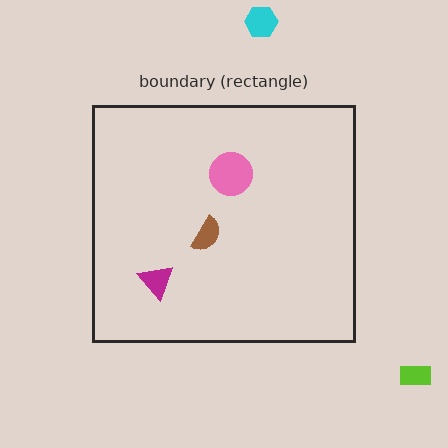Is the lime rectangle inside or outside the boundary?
Outside.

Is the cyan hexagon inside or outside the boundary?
Outside.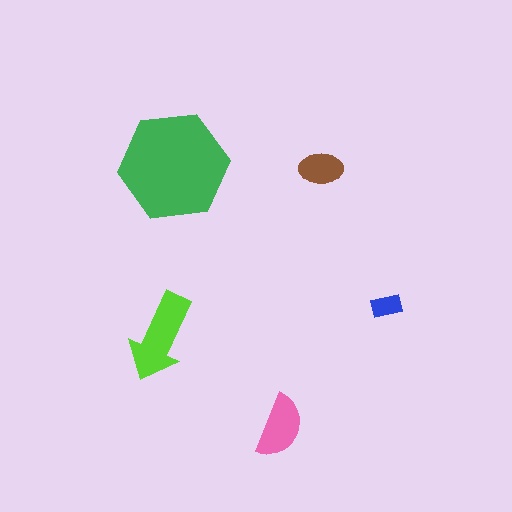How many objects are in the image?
There are 5 objects in the image.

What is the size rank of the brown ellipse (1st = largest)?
4th.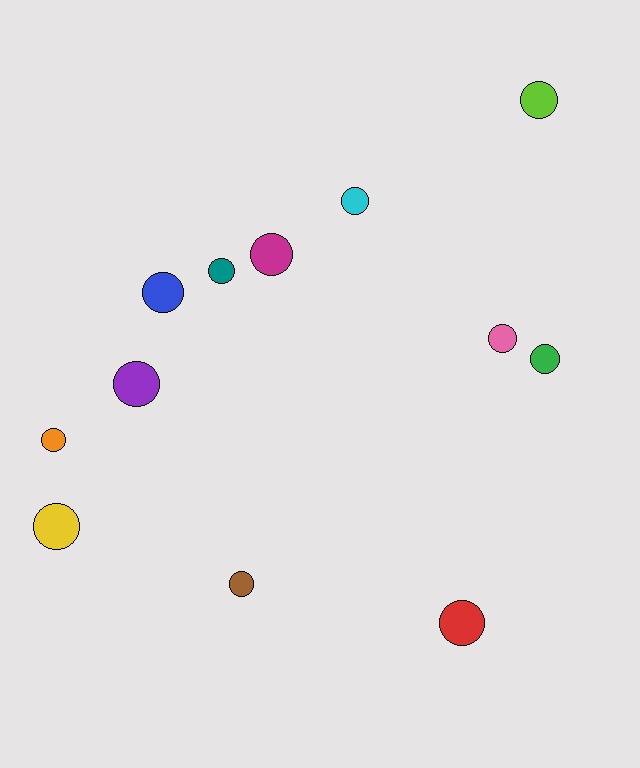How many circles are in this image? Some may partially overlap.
There are 12 circles.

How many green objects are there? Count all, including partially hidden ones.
There is 1 green object.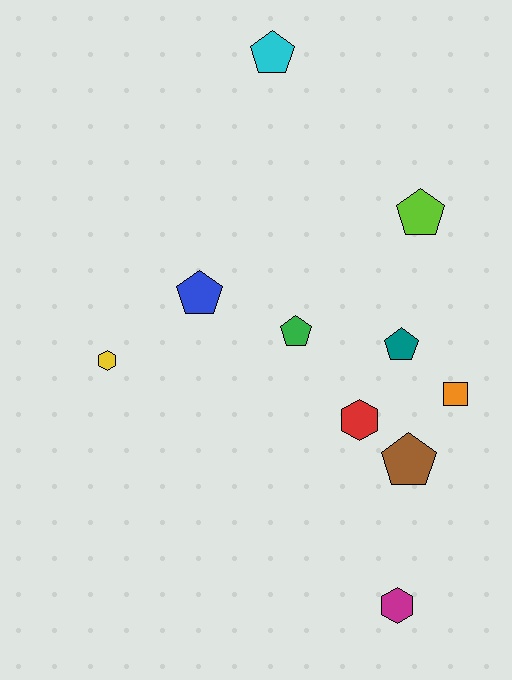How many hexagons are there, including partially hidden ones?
There are 3 hexagons.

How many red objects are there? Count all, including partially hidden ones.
There is 1 red object.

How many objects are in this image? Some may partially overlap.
There are 10 objects.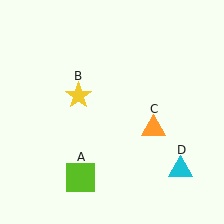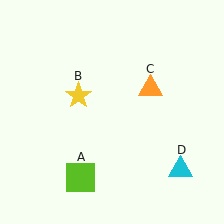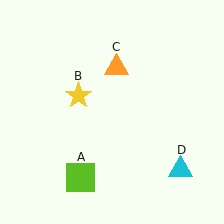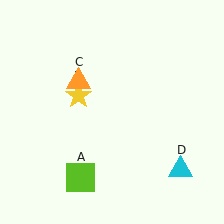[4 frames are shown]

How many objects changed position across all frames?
1 object changed position: orange triangle (object C).